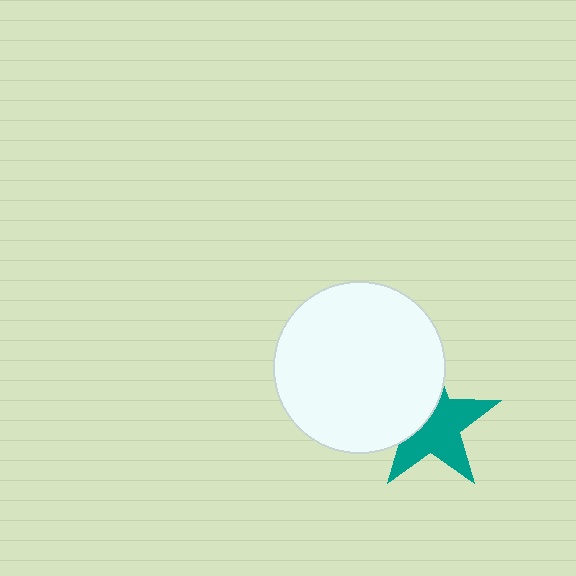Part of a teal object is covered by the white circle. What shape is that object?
It is a star.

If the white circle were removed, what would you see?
You would see the complete teal star.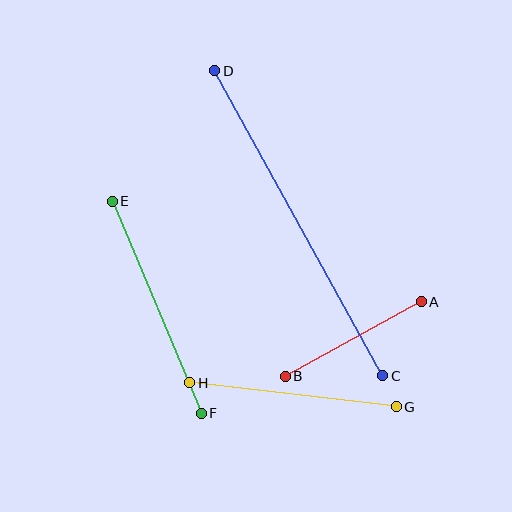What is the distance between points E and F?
The distance is approximately 230 pixels.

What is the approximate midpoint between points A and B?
The midpoint is at approximately (353, 339) pixels.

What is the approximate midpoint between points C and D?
The midpoint is at approximately (299, 223) pixels.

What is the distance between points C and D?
The distance is approximately 348 pixels.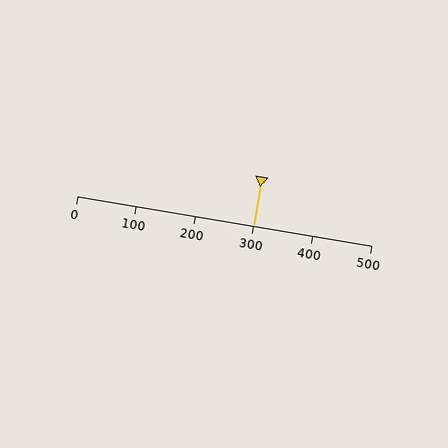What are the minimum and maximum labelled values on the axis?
The axis runs from 0 to 500.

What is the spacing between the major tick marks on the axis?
The major ticks are spaced 100 apart.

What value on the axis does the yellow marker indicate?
The marker indicates approximately 300.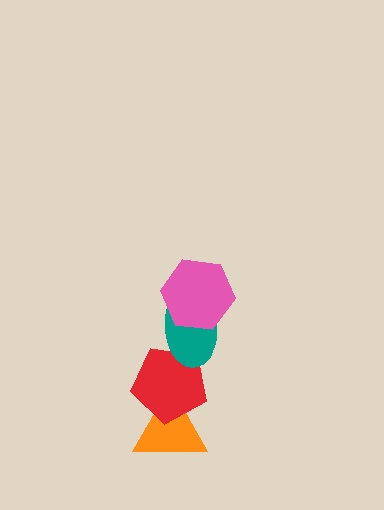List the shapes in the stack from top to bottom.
From top to bottom: the pink hexagon, the teal ellipse, the red pentagon, the orange triangle.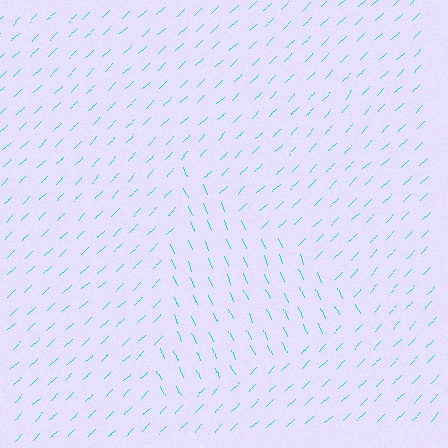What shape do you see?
I see a triangle.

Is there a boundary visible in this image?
Yes, there is a texture boundary formed by a change in line orientation.